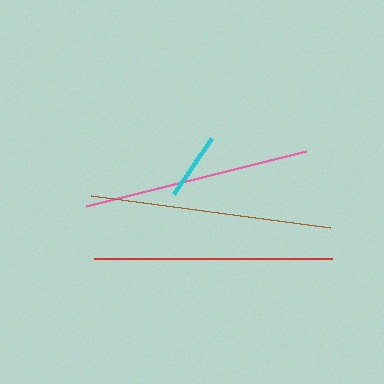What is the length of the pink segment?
The pink segment is approximately 226 pixels long.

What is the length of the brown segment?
The brown segment is approximately 241 pixels long.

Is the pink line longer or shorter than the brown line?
The brown line is longer than the pink line.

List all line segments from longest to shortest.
From longest to shortest: brown, red, pink, cyan.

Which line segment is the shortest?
The cyan line is the shortest at approximately 68 pixels.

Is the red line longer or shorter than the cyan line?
The red line is longer than the cyan line.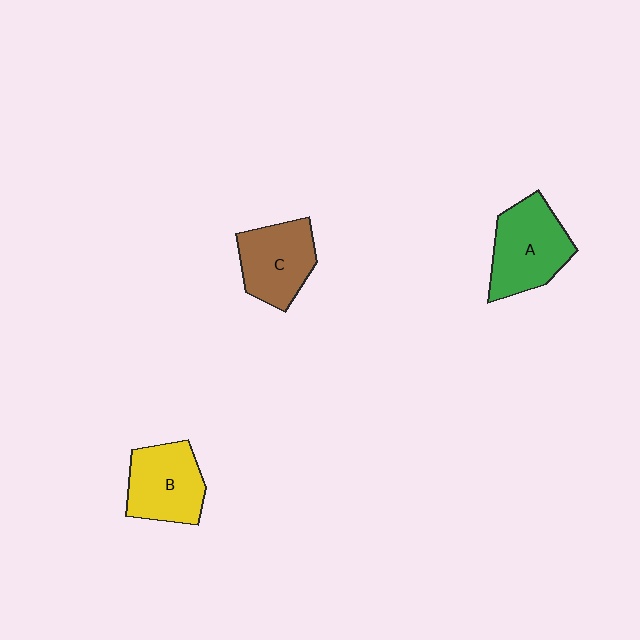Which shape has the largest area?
Shape A (green).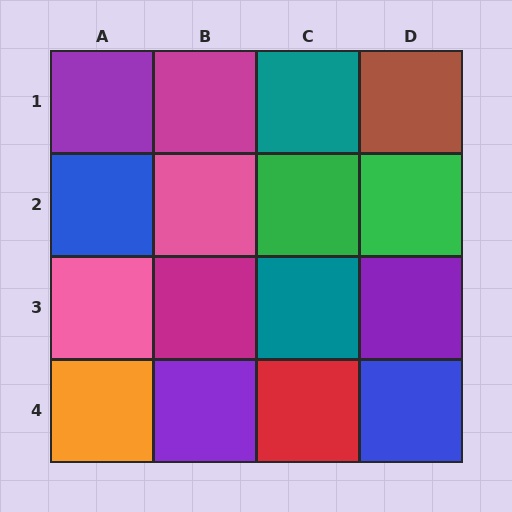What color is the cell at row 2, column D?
Green.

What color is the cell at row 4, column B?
Purple.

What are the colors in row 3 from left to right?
Pink, magenta, teal, purple.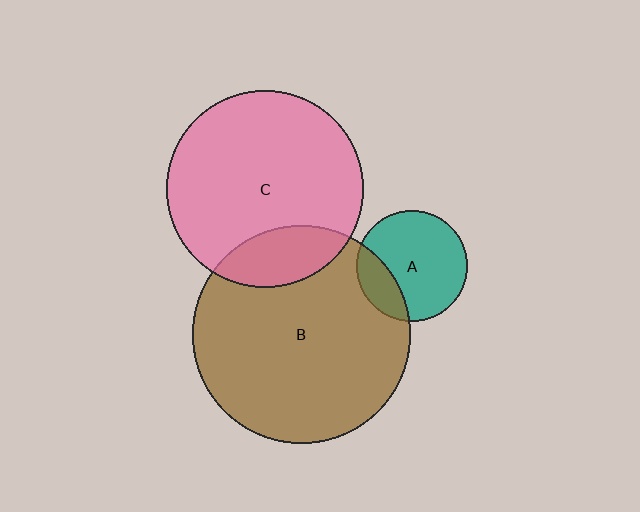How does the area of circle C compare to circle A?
Approximately 3.1 times.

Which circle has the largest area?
Circle B (brown).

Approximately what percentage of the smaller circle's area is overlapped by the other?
Approximately 25%.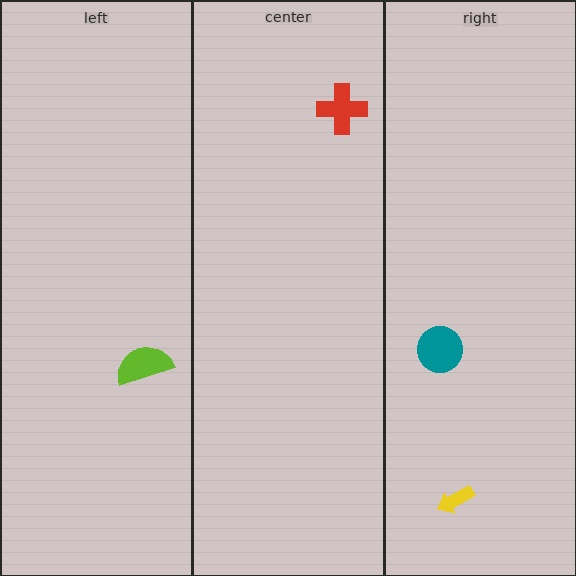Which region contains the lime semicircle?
The left region.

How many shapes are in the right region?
2.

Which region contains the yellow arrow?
The right region.